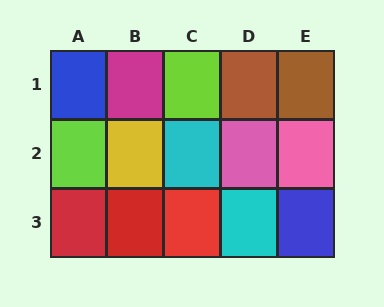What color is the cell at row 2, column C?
Cyan.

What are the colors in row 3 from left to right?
Red, red, red, cyan, blue.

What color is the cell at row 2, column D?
Pink.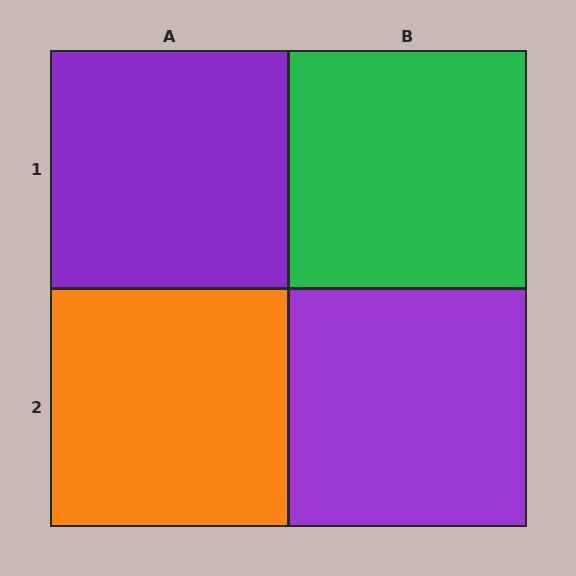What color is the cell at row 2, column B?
Purple.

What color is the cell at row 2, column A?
Orange.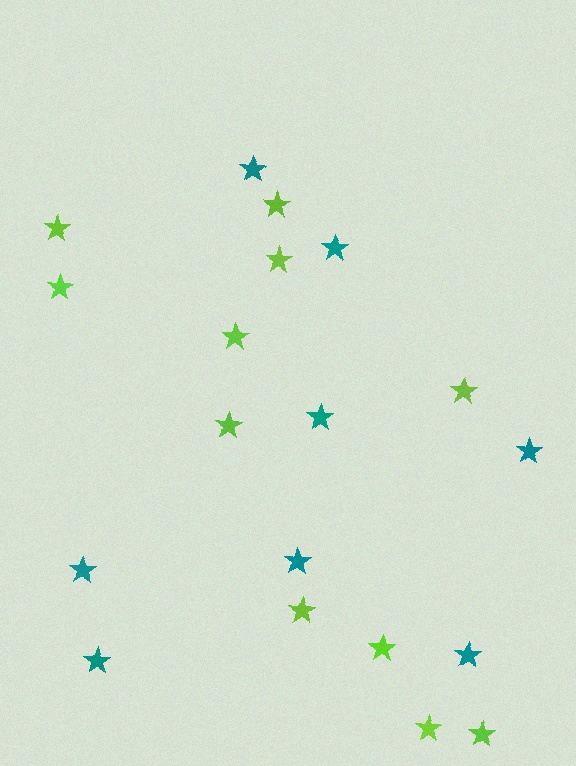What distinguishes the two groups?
There are 2 groups: one group of lime stars (11) and one group of teal stars (8).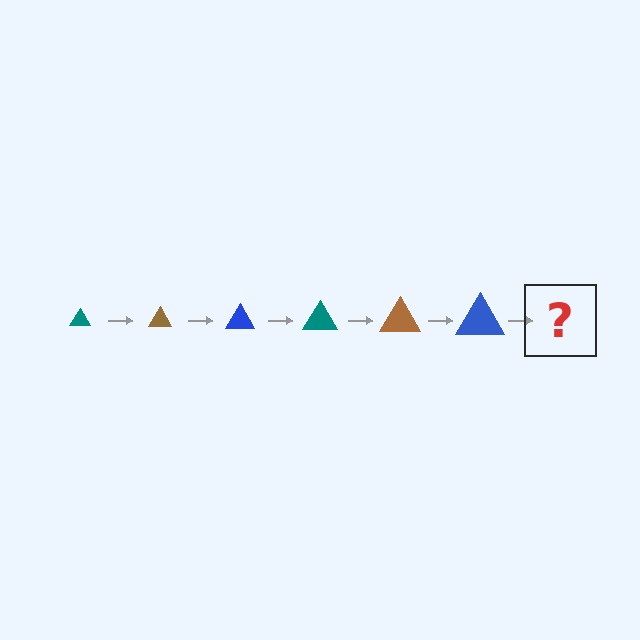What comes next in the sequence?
The next element should be a teal triangle, larger than the previous one.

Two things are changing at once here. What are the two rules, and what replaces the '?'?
The two rules are that the triangle grows larger each step and the color cycles through teal, brown, and blue. The '?' should be a teal triangle, larger than the previous one.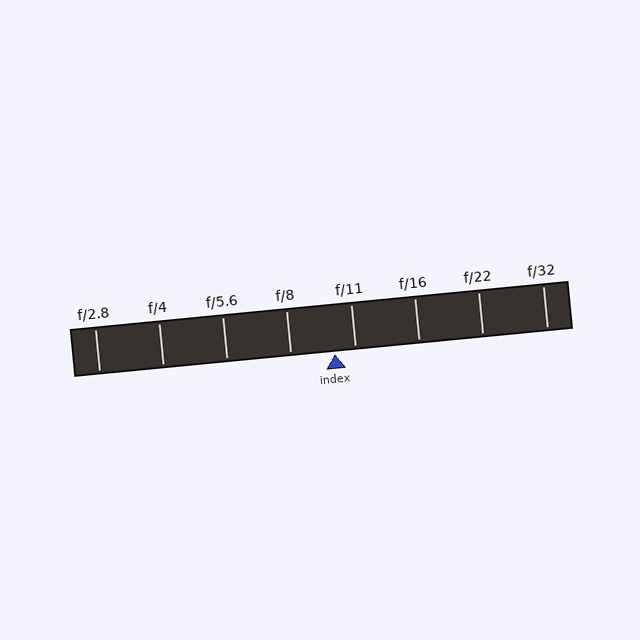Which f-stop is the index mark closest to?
The index mark is closest to f/11.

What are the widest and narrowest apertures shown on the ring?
The widest aperture shown is f/2.8 and the narrowest is f/32.